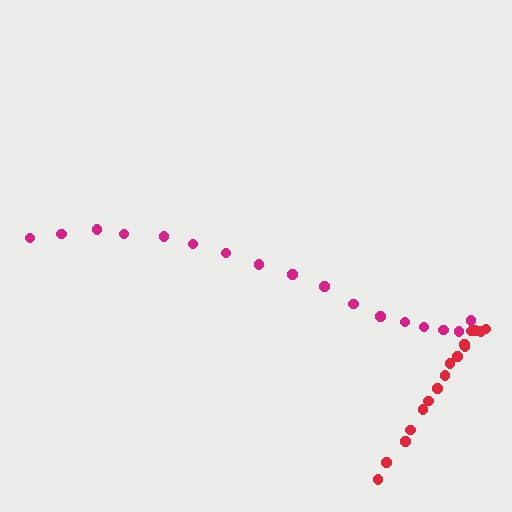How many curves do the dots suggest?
There are 2 distinct paths.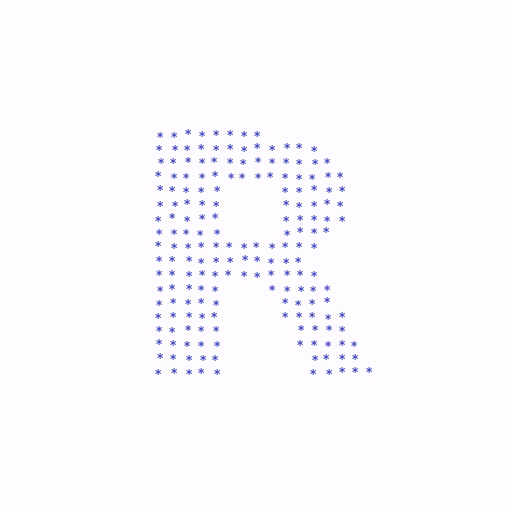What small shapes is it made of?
It is made of small asterisks.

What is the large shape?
The large shape is the letter R.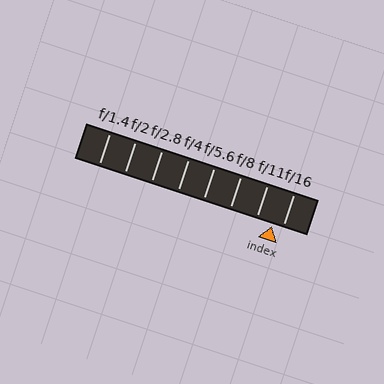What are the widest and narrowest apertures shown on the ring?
The widest aperture shown is f/1.4 and the narrowest is f/16.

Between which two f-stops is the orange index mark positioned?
The index mark is between f/11 and f/16.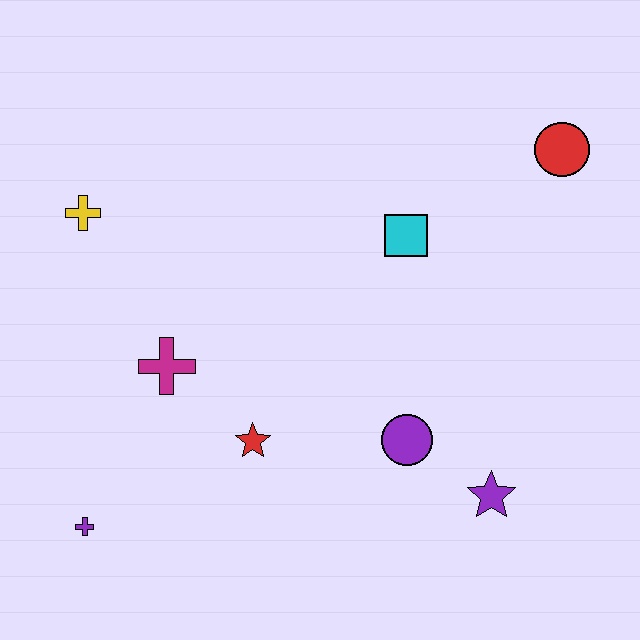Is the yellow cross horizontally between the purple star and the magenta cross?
No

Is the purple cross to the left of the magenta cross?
Yes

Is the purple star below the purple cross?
No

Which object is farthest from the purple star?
The yellow cross is farthest from the purple star.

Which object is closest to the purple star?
The purple circle is closest to the purple star.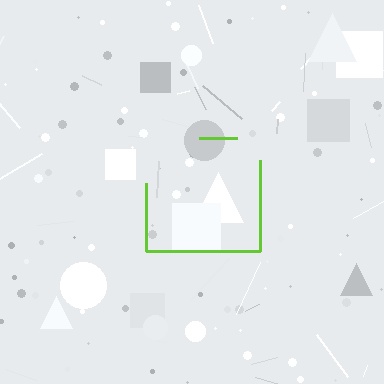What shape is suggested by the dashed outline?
The dashed outline suggests a square.